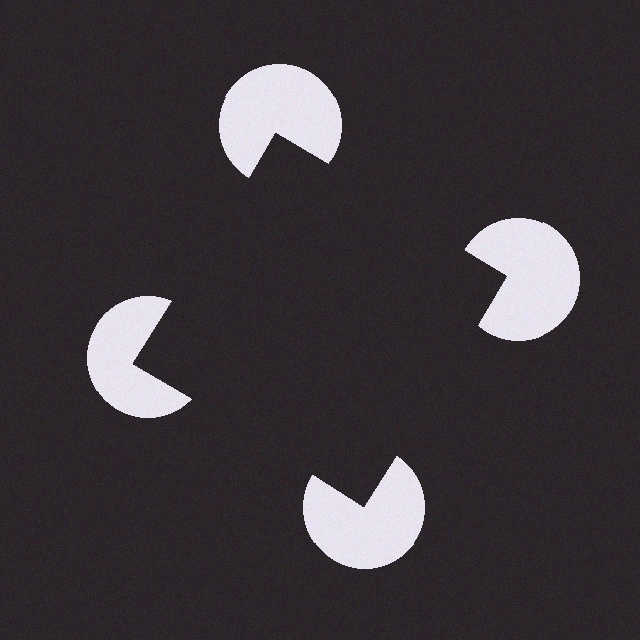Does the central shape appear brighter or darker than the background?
It typically appears slightly darker than the background, even though no actual brightness change is drawn.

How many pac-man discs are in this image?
There are 4 — one at each vertex of the illusory square.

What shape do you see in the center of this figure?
An illusory square — its edges are inferred from the aligned wedge cuts in the pac-man discs, not physically drawn.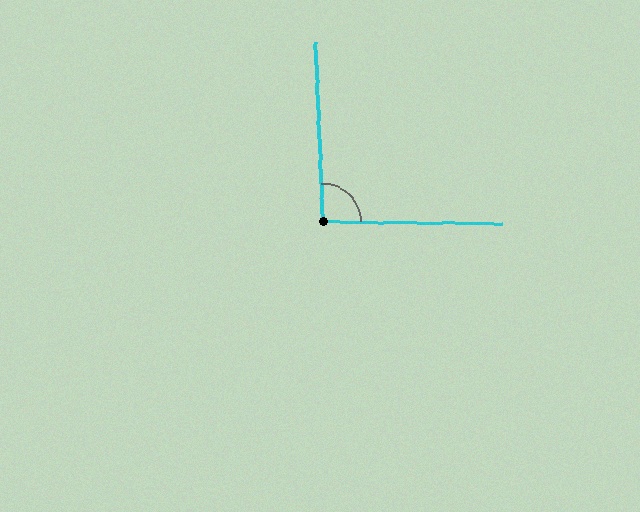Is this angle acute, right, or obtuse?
It is approximately a right angle.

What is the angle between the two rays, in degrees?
Approximately 93 degrees.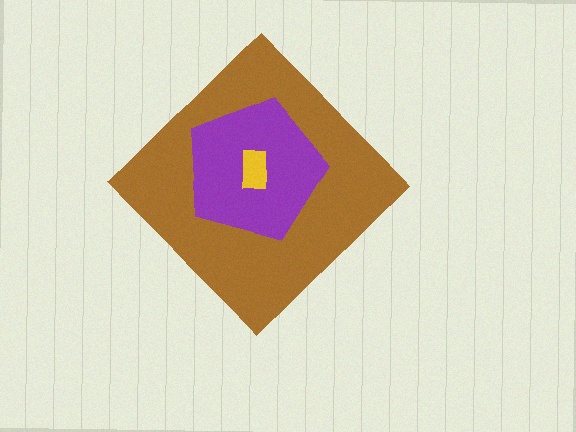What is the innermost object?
The yellow rectangle.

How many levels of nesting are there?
3.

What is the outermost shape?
The brown diamond.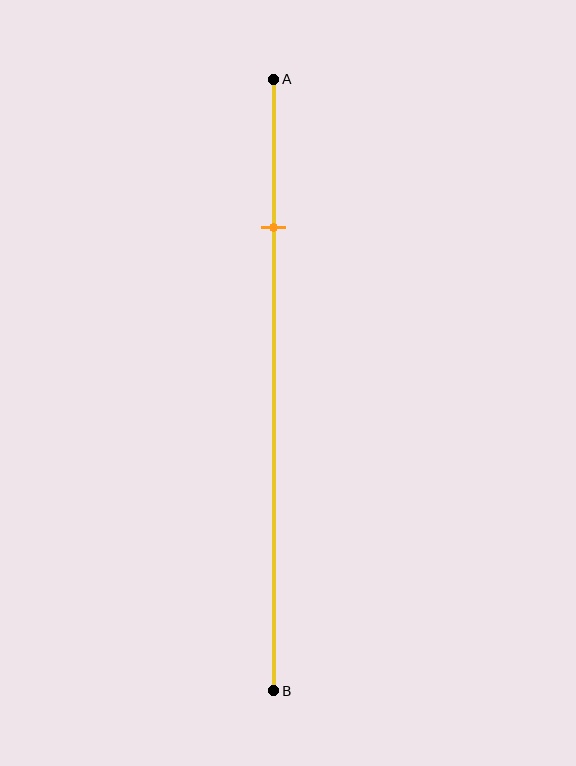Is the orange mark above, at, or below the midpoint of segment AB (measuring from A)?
The orange mark is above the midpoint of segment AB.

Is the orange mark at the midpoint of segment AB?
No, the mark is at about 25% from A, not at the 50% midpoint.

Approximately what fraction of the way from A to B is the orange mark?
The orange mark is approximately 25% of the way from A to B.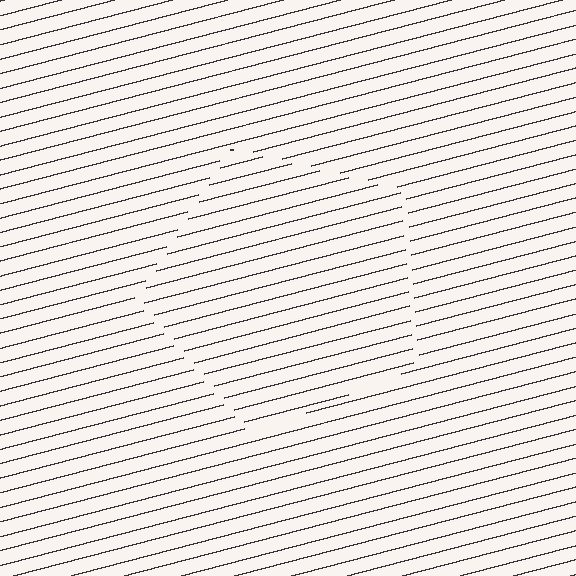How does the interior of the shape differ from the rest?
The interior of the shape contains the same grating, shifted by half a period — the contour is defined by the phase discontinuity where line-ends from the inner and outer gratings abut.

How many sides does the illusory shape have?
5 sides — the line-ends trace a pentagon.